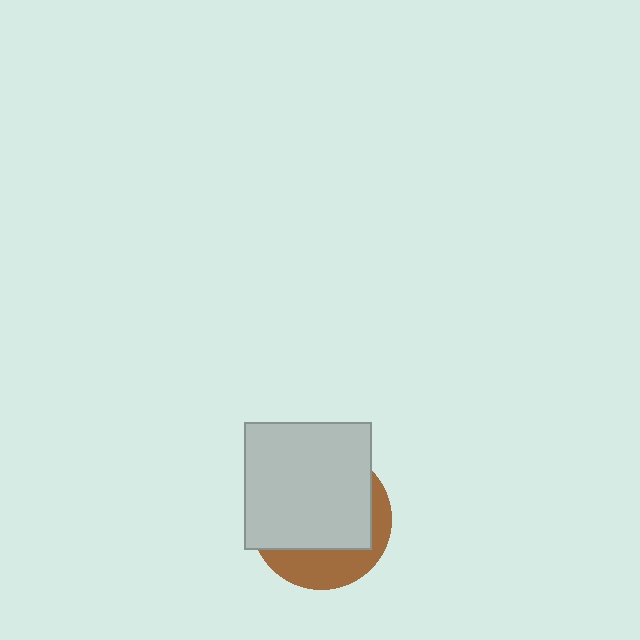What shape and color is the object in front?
The object in front is a light gray square.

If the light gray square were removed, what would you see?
You would see the complete brown circle.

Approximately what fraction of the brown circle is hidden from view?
Roughly 68% of the brown circle is hidden behind the light gray square.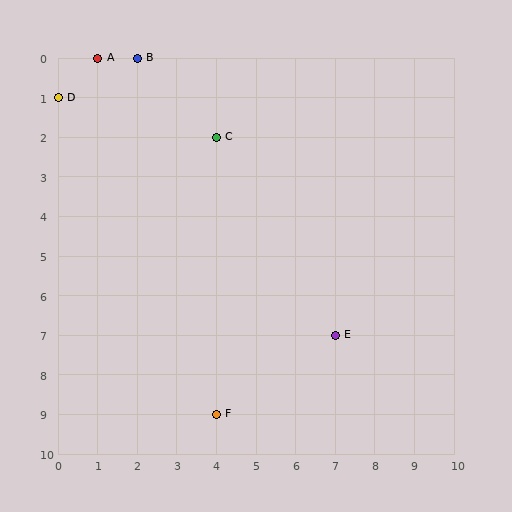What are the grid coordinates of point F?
Point F is at grid coordinates (4, 9).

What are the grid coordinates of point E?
Point E is at grid coordinates (7, 7).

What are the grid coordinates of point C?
Point C is at grid coordinates (4, 2).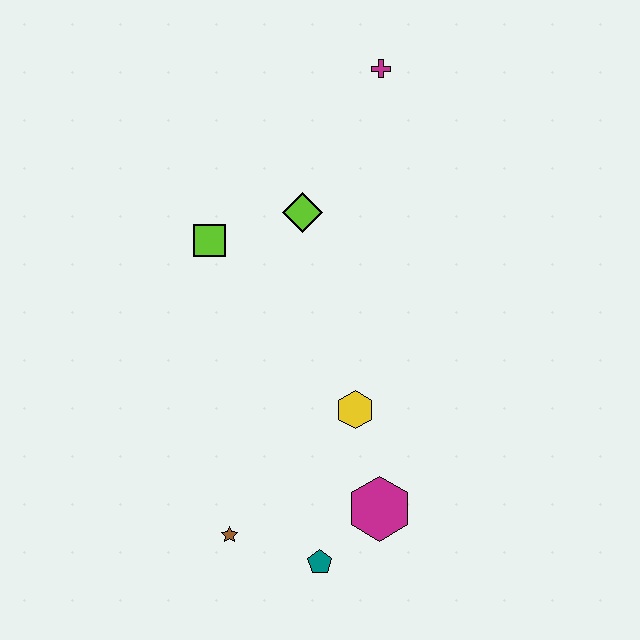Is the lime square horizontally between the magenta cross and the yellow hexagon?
No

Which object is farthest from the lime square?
The teal pentagon is farthest from the lime square.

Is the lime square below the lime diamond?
Yes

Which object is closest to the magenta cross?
The lime diamond is closest to the magenta cross.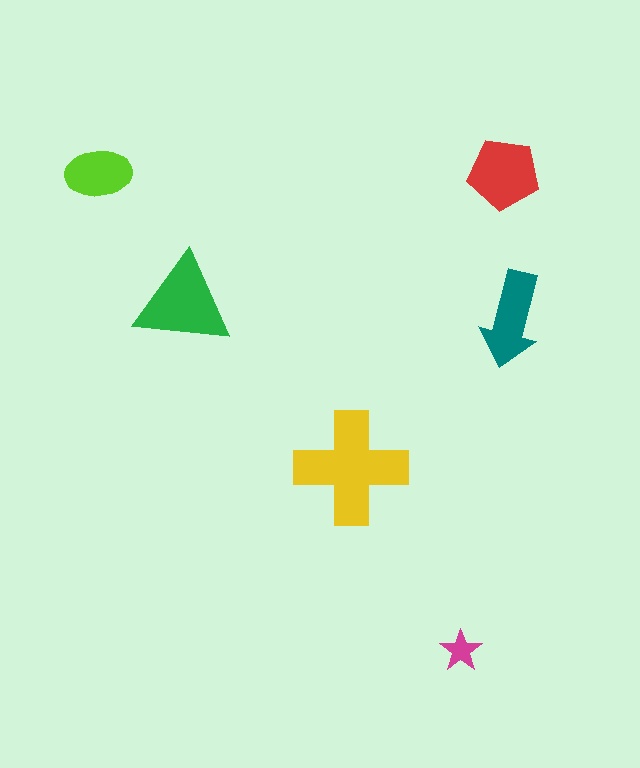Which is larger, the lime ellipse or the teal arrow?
The teal arrow.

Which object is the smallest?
The magenta star.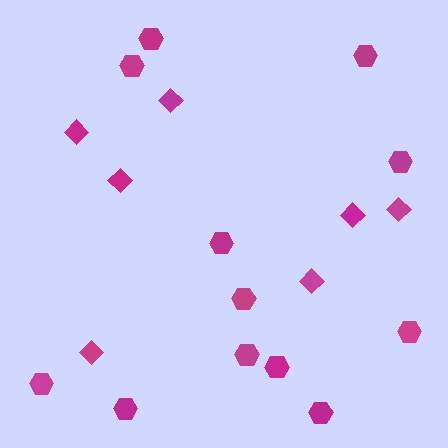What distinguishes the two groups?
There are 2 groups: one group of diamonds (7) and one group of hexagons (12).